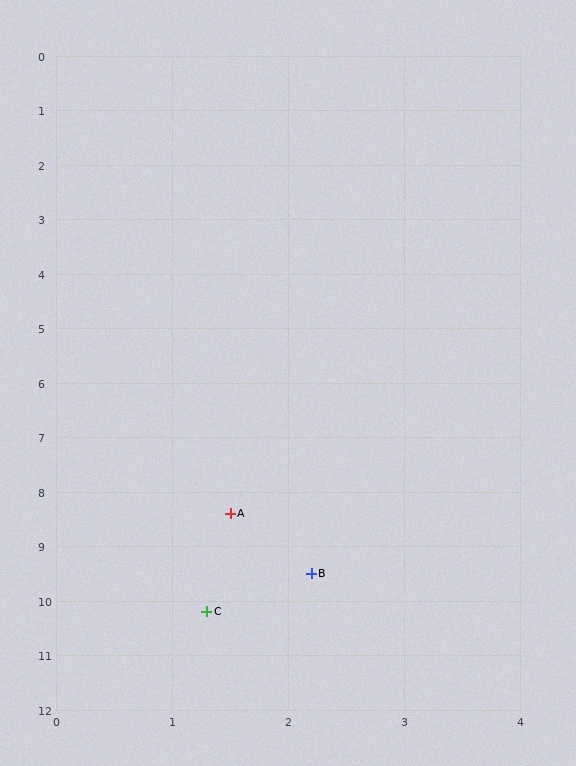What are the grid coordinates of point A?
Point A is at approximately (1.5, 8.4).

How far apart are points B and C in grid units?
Points B and C are about 1.1 grid units apart.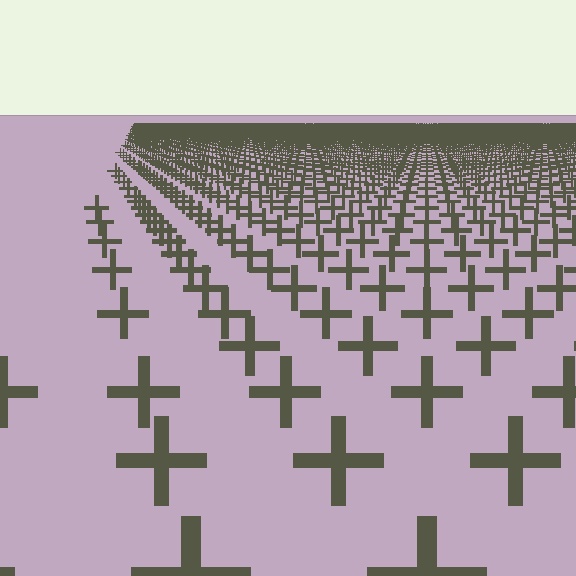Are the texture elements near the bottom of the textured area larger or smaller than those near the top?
Larger. Near the bottom, elements are closer to the viewer and appear at a bigger on-screen size.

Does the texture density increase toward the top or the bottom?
Density increases toward the top.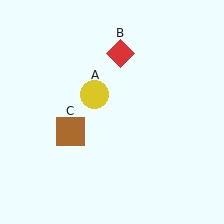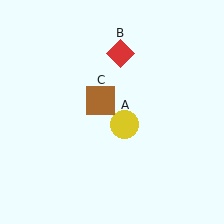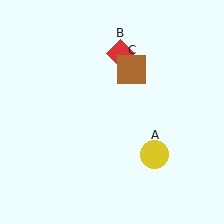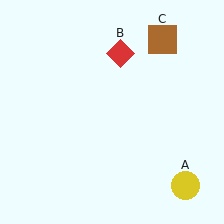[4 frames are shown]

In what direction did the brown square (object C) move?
The brown square (object C) moved up and to the right.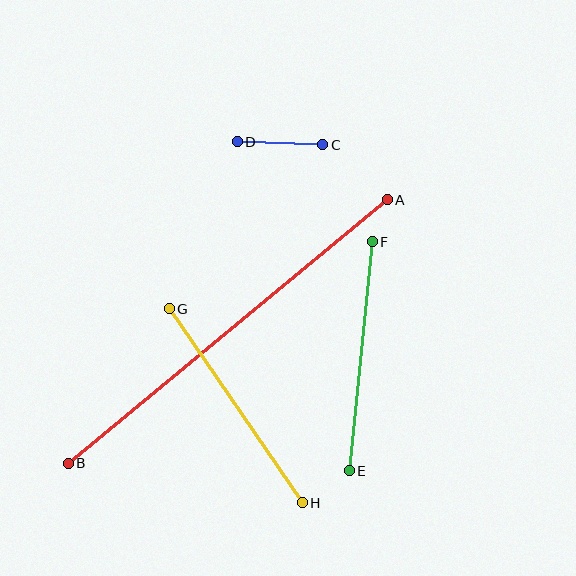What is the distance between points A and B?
The distance is approximately 414 pixels.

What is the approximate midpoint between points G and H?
The midpoint is at approximately (236, 406) pixels.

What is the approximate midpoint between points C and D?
The midpoint is at approximately (280, 143) pixels.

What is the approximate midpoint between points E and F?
The midpoint is at approximately (361, 356) pixels.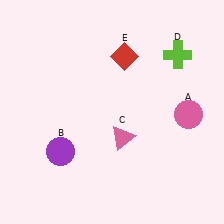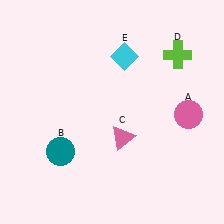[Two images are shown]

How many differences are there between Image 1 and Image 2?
There are 2 differences between the two images.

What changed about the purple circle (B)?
In Image 1, B is purple. In Image 2, it changed to teal.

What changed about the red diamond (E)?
In Image 1, E is red. In Image 2, it changed to cyan.